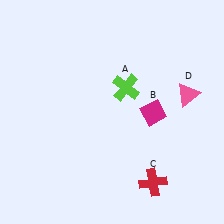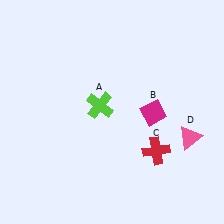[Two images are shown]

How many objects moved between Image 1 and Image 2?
3 objects moved between the two images.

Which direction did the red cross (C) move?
The red cross (C) moved up.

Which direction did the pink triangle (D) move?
The pink triangle (D) moved down.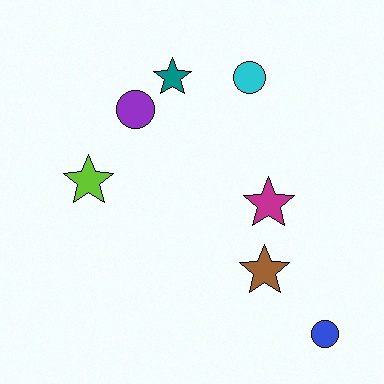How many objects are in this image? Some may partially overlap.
There are 7 objects.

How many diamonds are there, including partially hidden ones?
There are no diamonds.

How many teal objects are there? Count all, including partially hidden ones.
There is 1 teal object.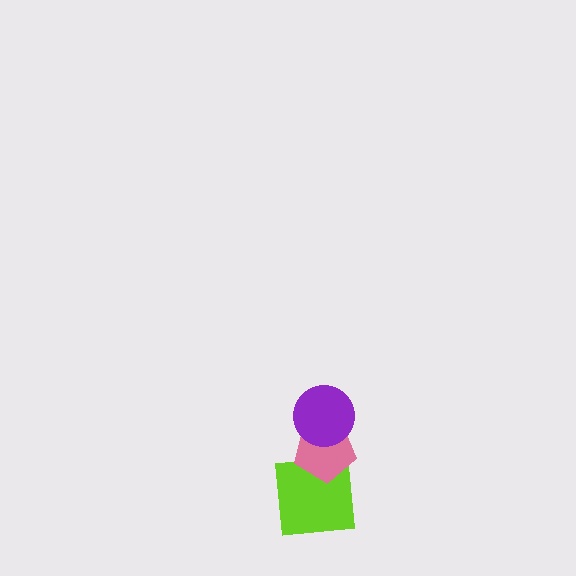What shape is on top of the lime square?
The pink pentagon is on top of the lime square.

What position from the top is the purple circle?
The purple circle is 1st from the top.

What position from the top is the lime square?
The lime square is 3rd from the top.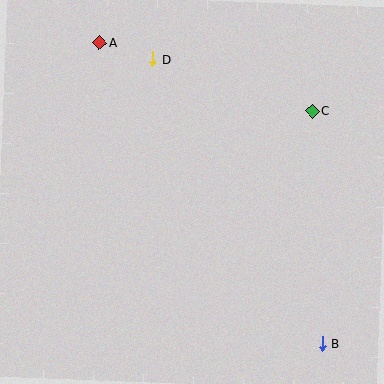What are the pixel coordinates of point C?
Point C is at (312, 111).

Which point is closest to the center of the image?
Point D at (153, 59) is closest to the center.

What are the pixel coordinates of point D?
Point D is at (153, 59).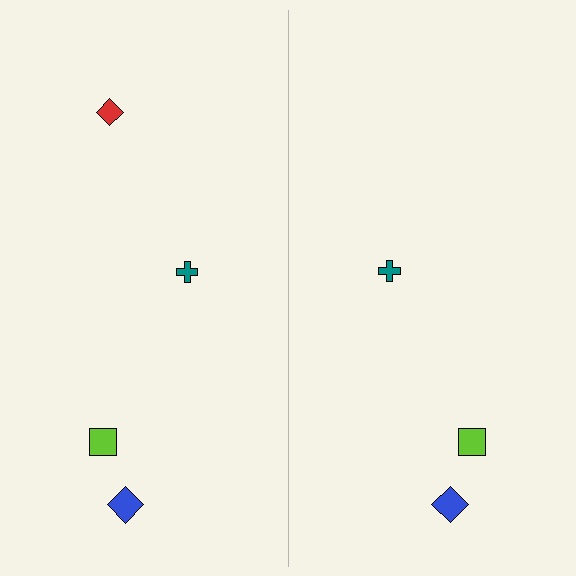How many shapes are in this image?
There are 7 shapes in this image.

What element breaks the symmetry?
A red diamond is missing from the right side.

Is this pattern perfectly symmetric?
No, the pattern is not perfectly symmetric. A red diamond is missing from the right side.